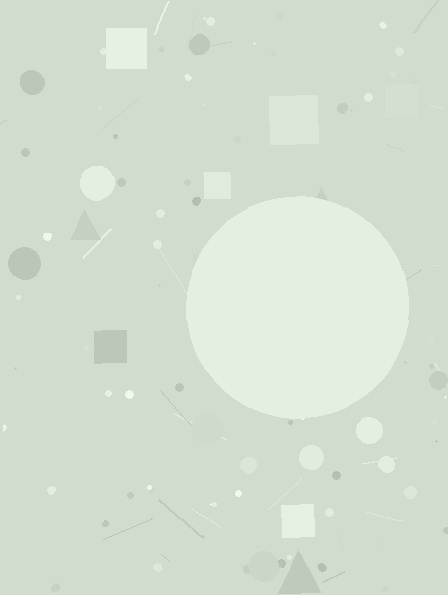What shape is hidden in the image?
A circle is hidden in the image.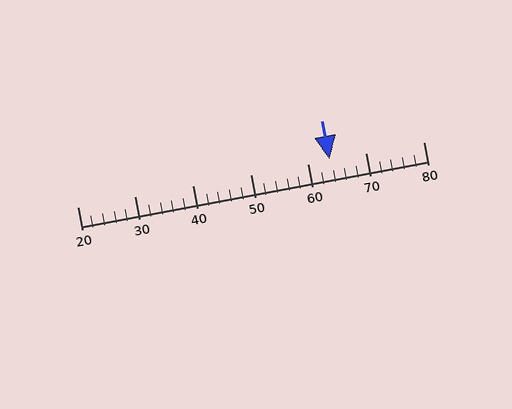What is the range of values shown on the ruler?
The ruler shows values from 20 to 80.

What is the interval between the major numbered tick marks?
The major tick marks are spaced 10 units apart.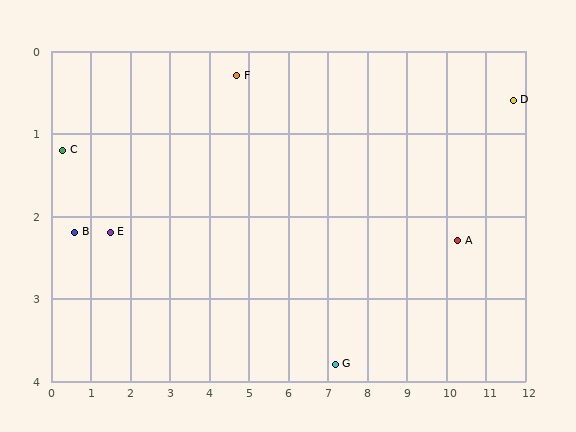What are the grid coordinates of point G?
Point G is at approximately (7.2, 3.8).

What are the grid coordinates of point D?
Point D is at approximately (11.7, 0.6).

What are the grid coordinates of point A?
Point A is at approximately (10.3, 2.3).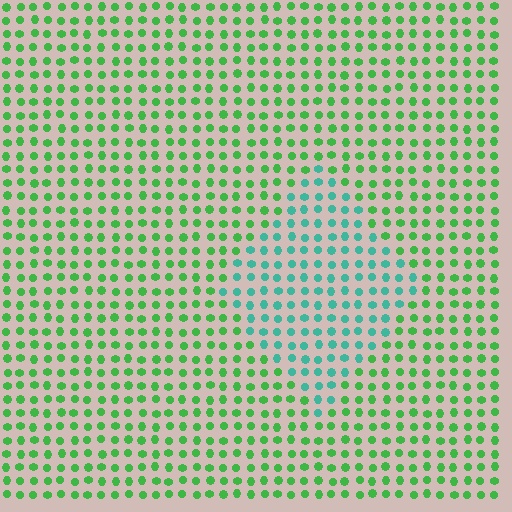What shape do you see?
I see a diamond.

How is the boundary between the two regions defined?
The boundary is defined purely by a slight shift in hue (about 44 degrees). Spacing, size, and orientation are identical on both sides.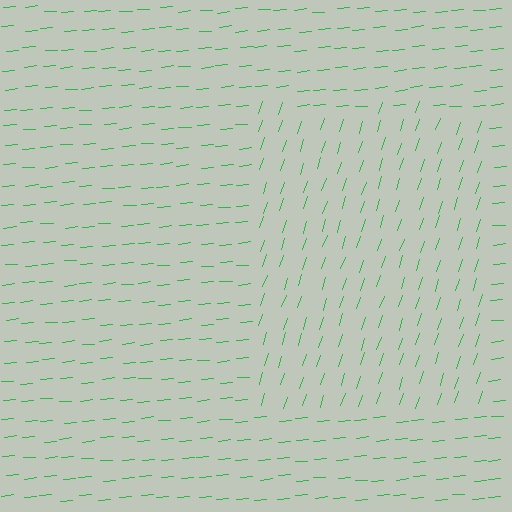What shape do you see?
I see a rectangle.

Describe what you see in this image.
The image is filled with small green line segments. A rectangle region in the image has lines oriented differently from the surrounding lines, creating a visible texture boundary.